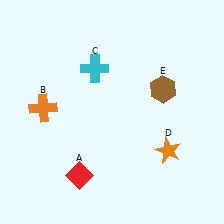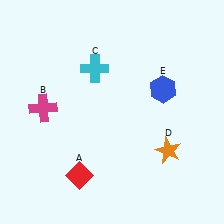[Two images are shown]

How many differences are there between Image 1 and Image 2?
There are 2 differences between the two images.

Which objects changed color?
B changed from orange to magenta. E changed from brown to blue.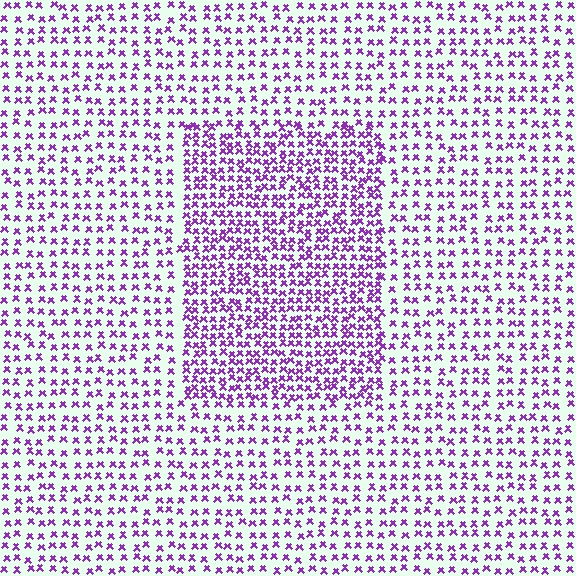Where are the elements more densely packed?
The elements are more densely packed inside the rectangle boundary.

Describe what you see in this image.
The image contains small purple elements arranged at two different densities. A rectangle-shaped region is visible where the elements are more densely packed than the surrounding area.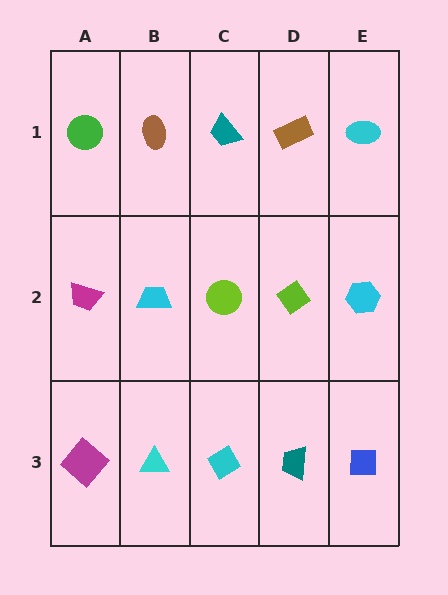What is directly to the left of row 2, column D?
A lime circle.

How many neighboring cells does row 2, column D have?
4.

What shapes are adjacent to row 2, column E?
A cyan ellipse (row 1, column E), a blue square (row 3, column E), a lime diamond (row 2, column D).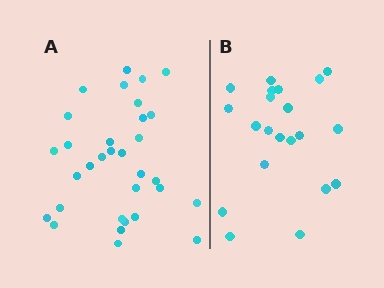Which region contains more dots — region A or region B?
Region A (the left region) has more dots.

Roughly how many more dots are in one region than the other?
Region A has roughly 12 or so more dots than region B.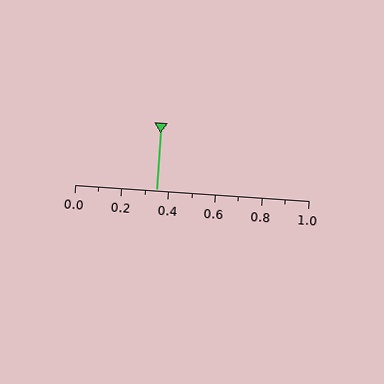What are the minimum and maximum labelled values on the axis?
The axis runs from 0.0 to 1.0.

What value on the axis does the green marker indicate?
The marker indicates approximately 0.35.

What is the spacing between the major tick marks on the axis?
The major ticks are spaced 0.2 apart.